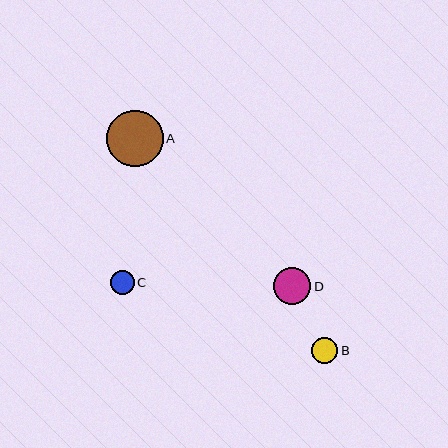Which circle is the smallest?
Circle C is the smallest with a size of approximately 24 pixels.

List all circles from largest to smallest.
From largest to smallest: A, D, B, C.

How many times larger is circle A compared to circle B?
Circle A is approximately 2.1 times the size of circle B.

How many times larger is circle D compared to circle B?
Circle D is approximately 1.4 times the size of circle B.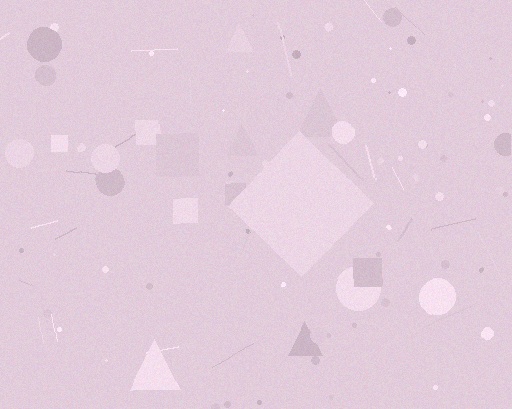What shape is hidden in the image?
A diamond is hidden in the image.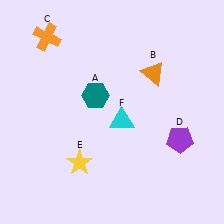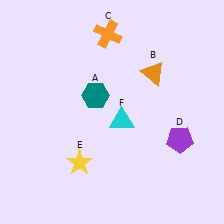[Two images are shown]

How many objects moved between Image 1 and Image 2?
1 object moved between the two images.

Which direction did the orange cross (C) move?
The orange cross (C) moved right.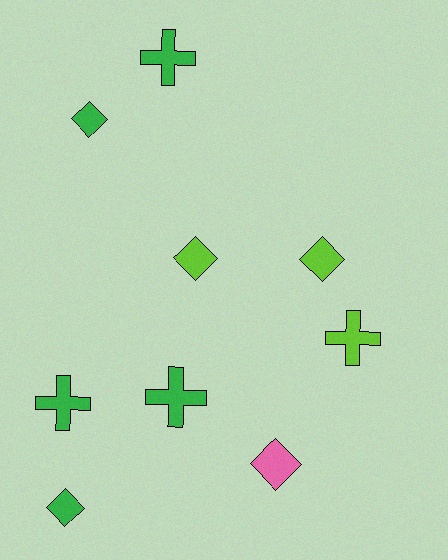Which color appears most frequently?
Green, with 5 objects.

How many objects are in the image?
There are 9 objects.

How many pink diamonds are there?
There is 1 pink diamond.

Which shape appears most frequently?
Diamond, with 5 objects.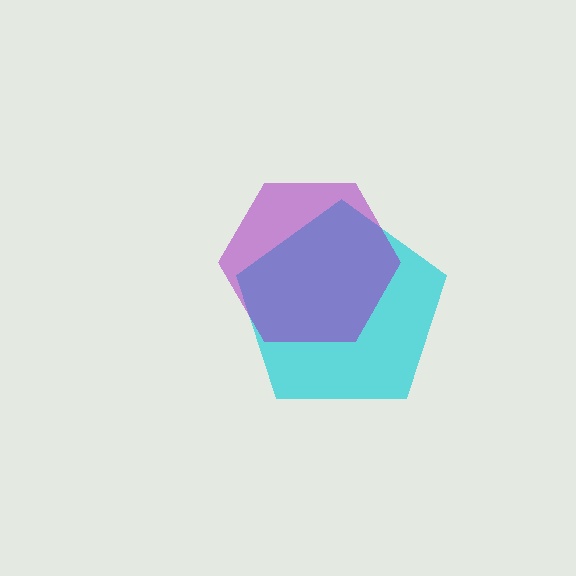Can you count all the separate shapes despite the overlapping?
Yes, there are 2 separate shapes.